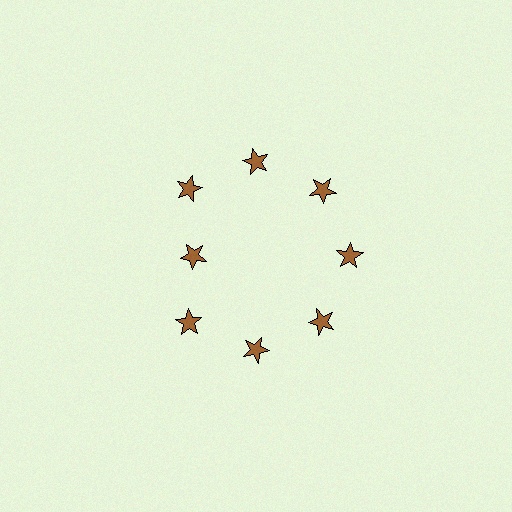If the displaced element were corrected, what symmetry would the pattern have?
It would have 8-fold rotational symmetry — the pattern would map onto itself every 45 degrees.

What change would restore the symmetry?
The symmetry would be restored by moving it outward, back onto the ring so that all 8 stars sit at equal angles and equal distance from the center.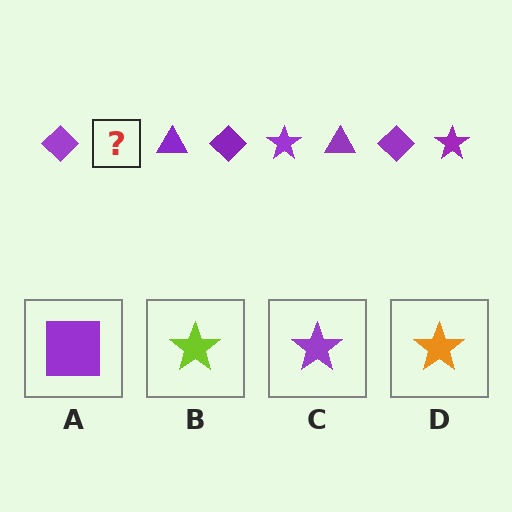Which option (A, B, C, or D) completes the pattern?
C.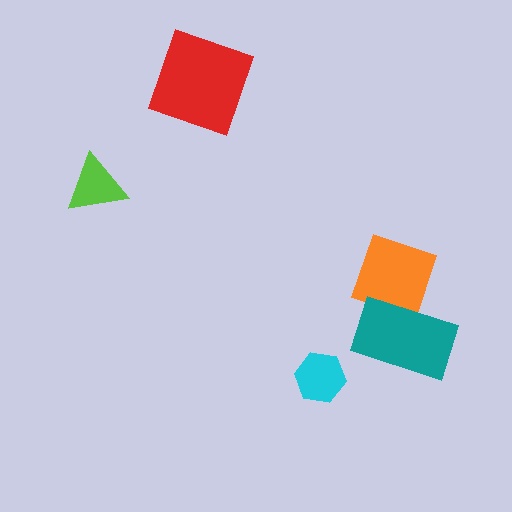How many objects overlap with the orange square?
1 object overlaps with the orange square.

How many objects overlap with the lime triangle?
0 objects overlap with the lime triangle.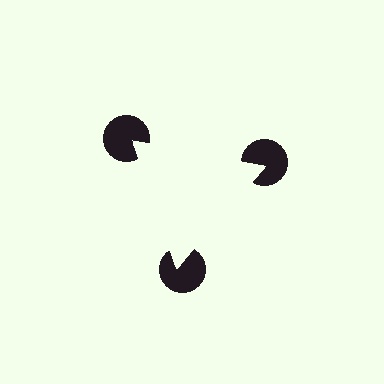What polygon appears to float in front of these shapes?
An illusory triangle — its edges are inferred from the aligned wedge cuts in the pac-man discs, not physically drawn.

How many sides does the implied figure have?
3 sides.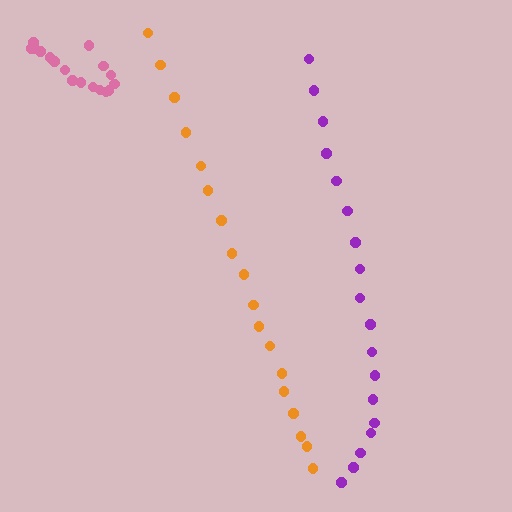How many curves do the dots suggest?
There are 3 distinct paths.